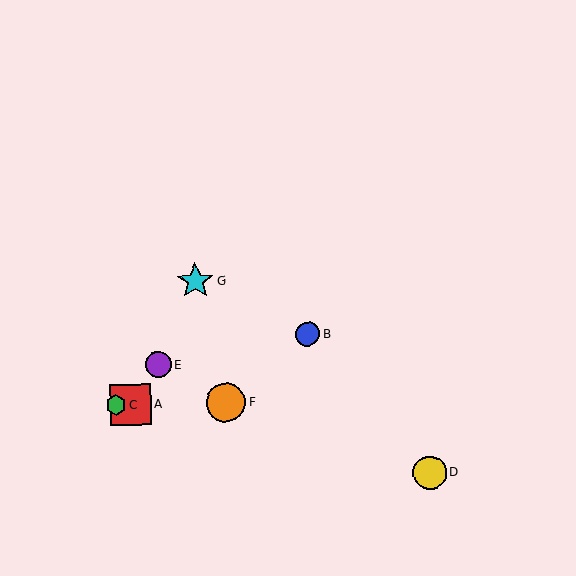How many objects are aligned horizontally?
3 objects (A, C, F) are aligned horizontally.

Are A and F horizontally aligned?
Yes, both are at y≈405.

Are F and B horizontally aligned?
No, F is at y≈402 and B is at y≈334.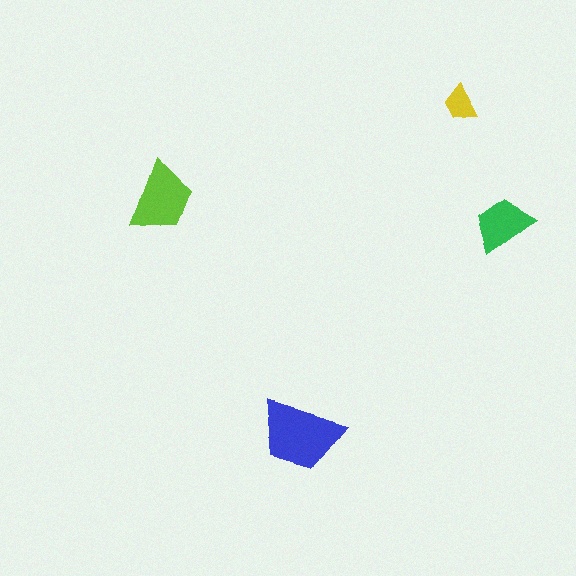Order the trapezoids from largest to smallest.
the blue one, the lime one, the green one, the yellow one.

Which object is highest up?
The yellow trapezoid is topmost.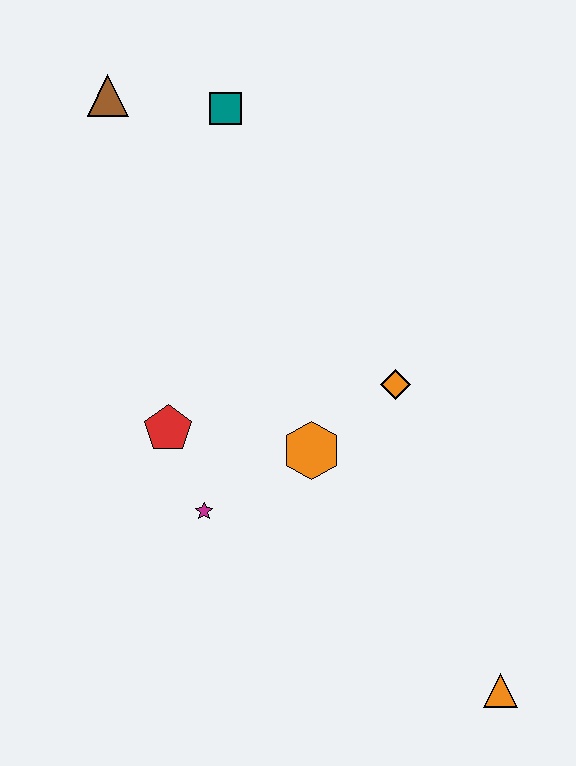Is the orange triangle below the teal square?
Yes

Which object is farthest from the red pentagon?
The orange triangle is farthest from the red pentagon.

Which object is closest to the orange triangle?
The orange hexagon is closest to the orange triangle.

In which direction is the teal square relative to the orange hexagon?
The teal square is above the orange hexagon.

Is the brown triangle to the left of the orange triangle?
Yes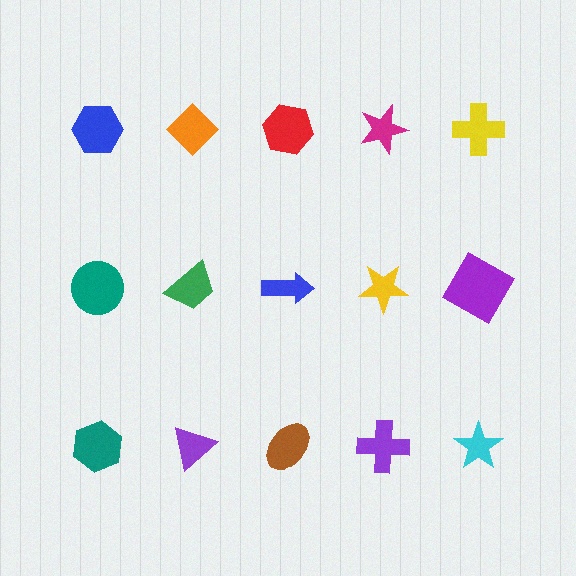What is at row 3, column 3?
A brown ellipse.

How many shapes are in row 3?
5 shapes.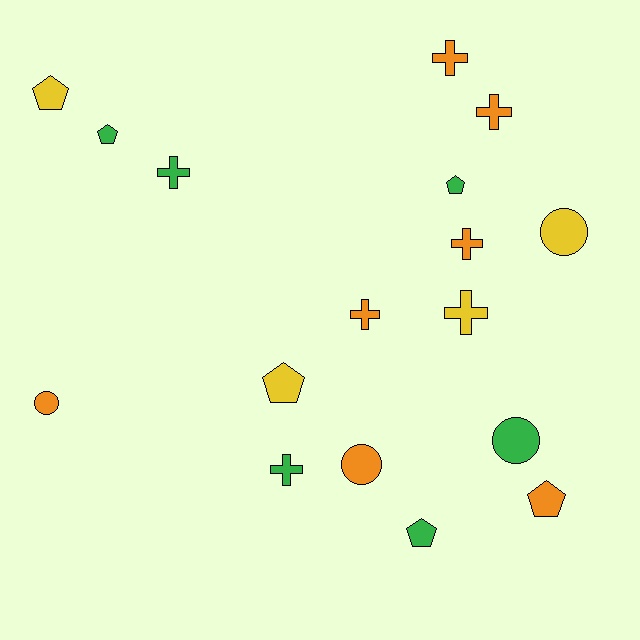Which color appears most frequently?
Orange, with 7 objects.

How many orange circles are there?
There are 2 orange circles.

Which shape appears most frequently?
Cross, with 7 objects.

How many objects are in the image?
There are 17 objects.